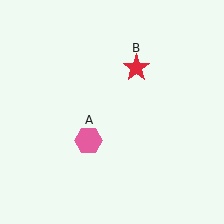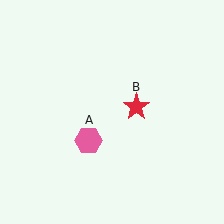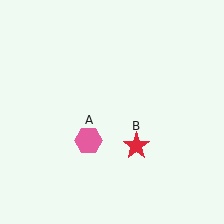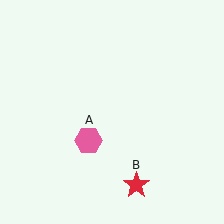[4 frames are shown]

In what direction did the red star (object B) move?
The red star (object B) moved down.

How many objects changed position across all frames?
1 object changed position: red star (object B).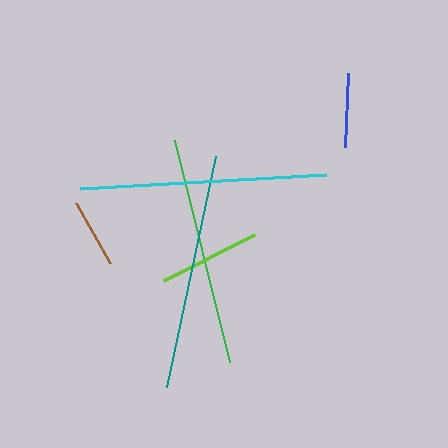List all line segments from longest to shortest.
From longest to shortest: cyan, teal, green, lime, blue, brown.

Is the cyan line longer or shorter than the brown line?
The cyan line is longer than the brown line.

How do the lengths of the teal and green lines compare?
The teal and green lines are approximately the same length.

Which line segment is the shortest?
The brown line is the shortest at approximately 68 pixels.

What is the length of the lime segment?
The lime segment is approximately 101 pixels long.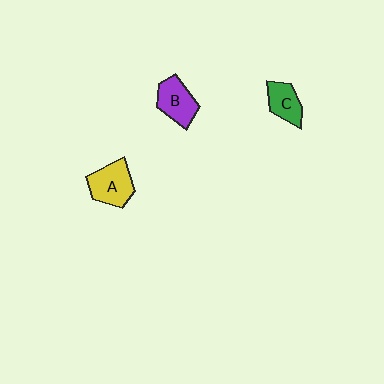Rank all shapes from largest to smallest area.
From largest to smallest: A (yellow), B (purple), C (green).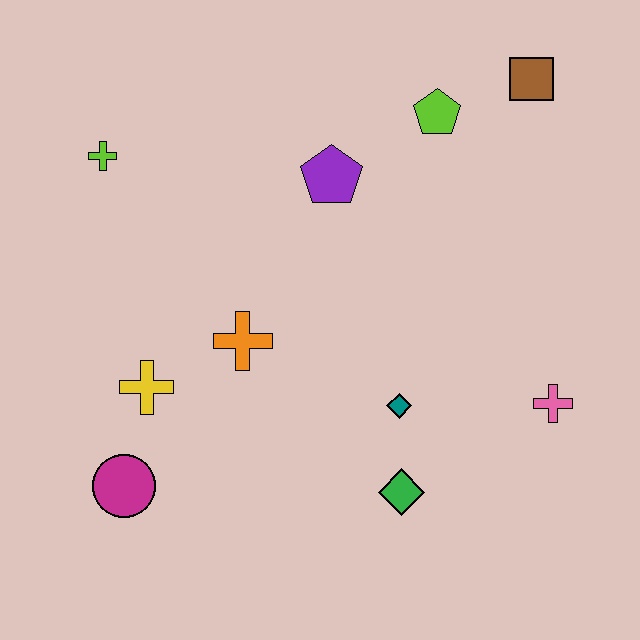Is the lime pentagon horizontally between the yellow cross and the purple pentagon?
No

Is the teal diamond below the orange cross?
Yes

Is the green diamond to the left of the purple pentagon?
No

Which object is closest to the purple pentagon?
The lime pentagon is closest to the purple pentagon.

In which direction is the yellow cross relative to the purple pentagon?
The yellow cross is below the purple pentagon.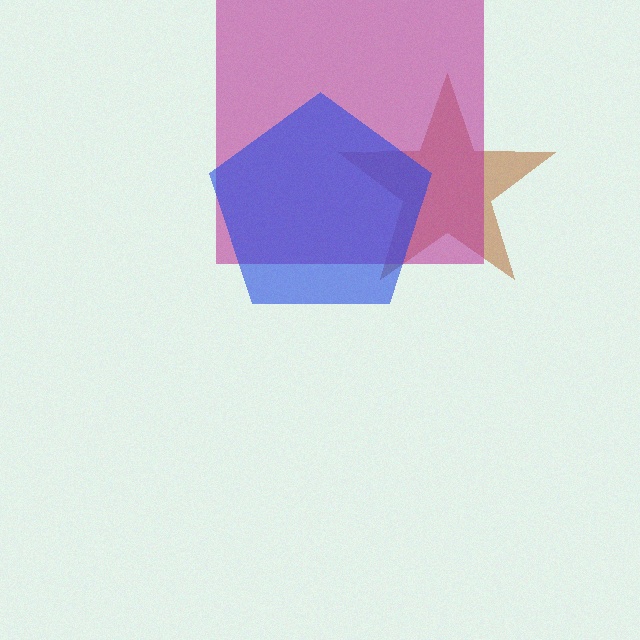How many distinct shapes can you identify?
There are 3 distinct shapes: a brown star, a magenta square, a blue pentagon.